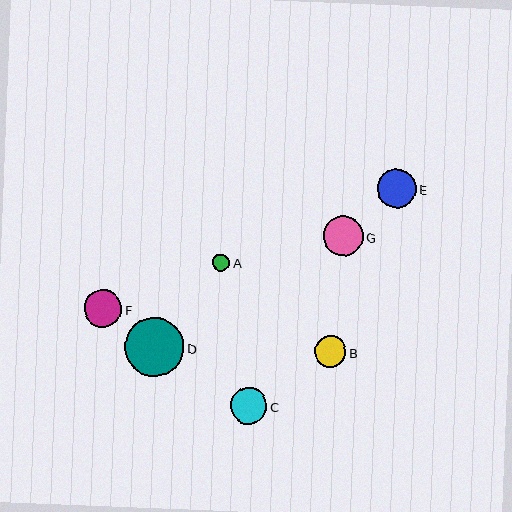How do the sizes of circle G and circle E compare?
Circle G and circle E are approximately the same size.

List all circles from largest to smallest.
From largest to smallest: D, G, E, F, C, B, A.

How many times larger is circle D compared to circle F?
Circle D is approximately 1.6 times the size of circle F.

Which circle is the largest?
Circle D is the largest with a size of approximately 59 pixels.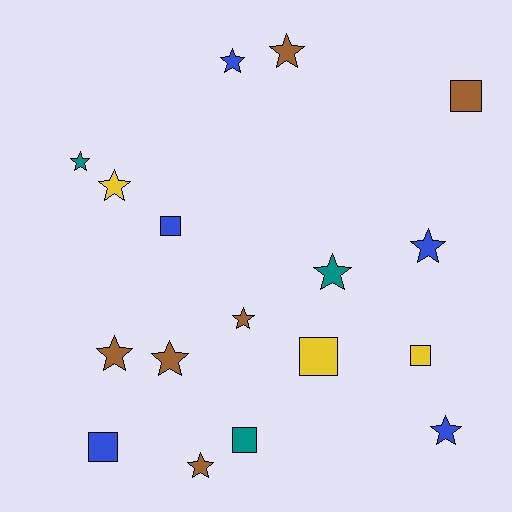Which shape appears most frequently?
Star, with 11 objects.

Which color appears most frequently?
Brown, with 6 objects.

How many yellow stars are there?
There is 1 yellow star.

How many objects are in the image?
There are 17 objects.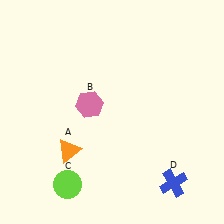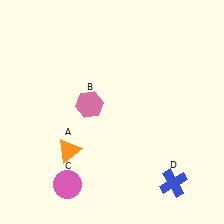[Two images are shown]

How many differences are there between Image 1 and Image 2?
There is 1 difference between the two images.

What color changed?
The circle (C) changed from lime in Image 1 to pink in Image 2.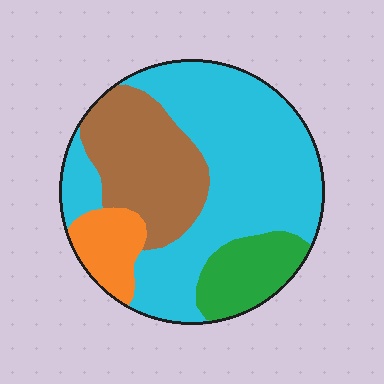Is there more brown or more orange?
Brown.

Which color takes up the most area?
Cyan, at roughly 55%.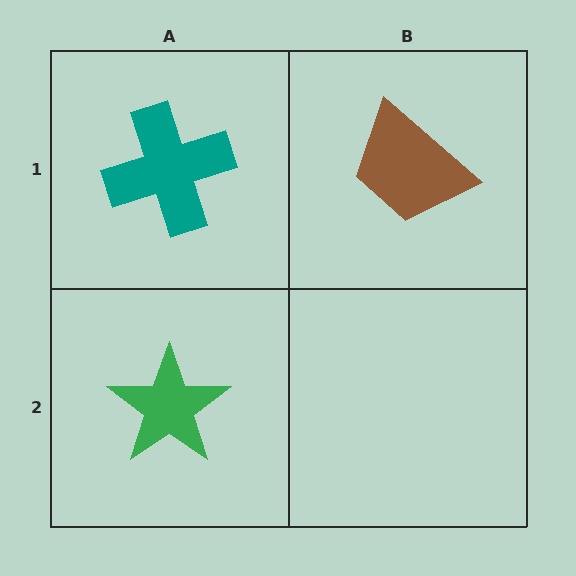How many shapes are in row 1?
2 shapes.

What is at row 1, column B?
A brown trapezoid.